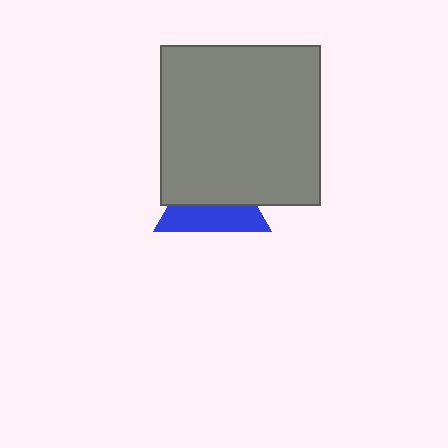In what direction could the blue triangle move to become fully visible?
The blue triangle could move down. That would shift it out from behind the gray square entirely.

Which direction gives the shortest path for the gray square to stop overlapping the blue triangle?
Moving up gives the shortest separation.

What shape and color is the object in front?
The object in front is a gray square.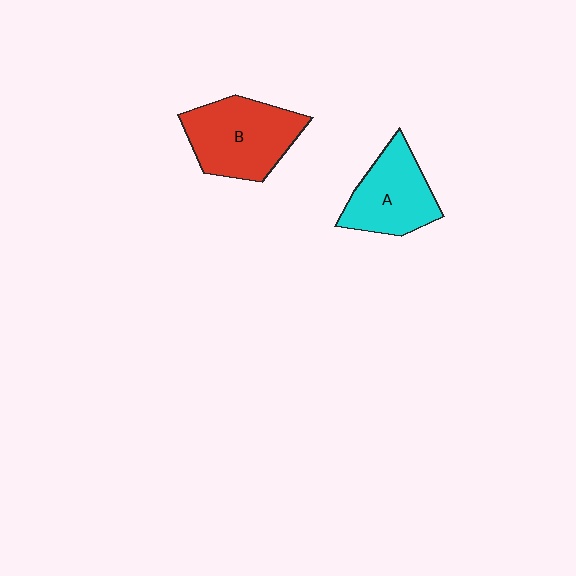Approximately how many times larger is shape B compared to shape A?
Approximately 1.2 times.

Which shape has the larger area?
Shape B (red).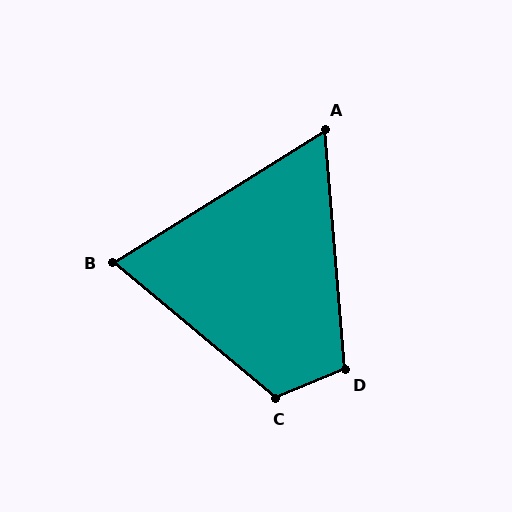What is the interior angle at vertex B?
Approximately 72 degrees (acute).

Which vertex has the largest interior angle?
C, at approximately 117 degrees.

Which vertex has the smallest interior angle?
A, at approximately 63 degrees.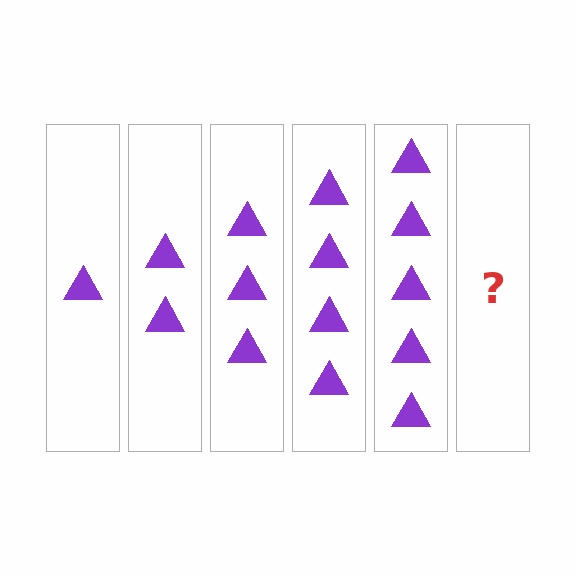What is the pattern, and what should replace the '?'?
The pattern is that each step adds one more triangle. The '?' should be 6 triangles.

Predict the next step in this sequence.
The next step is 6 triangles.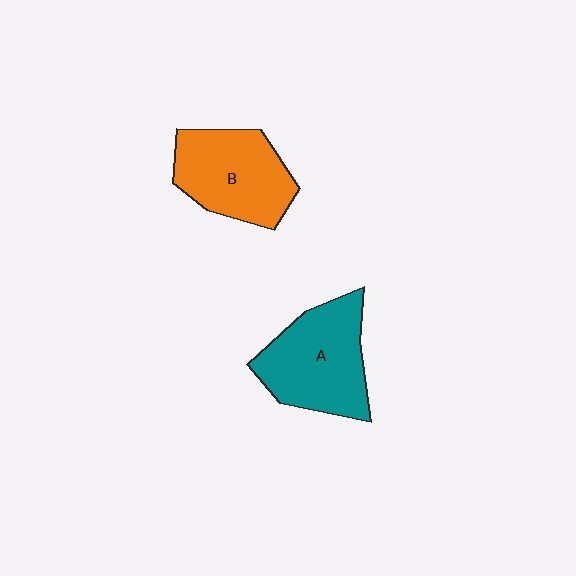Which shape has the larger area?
Shape A (teal).